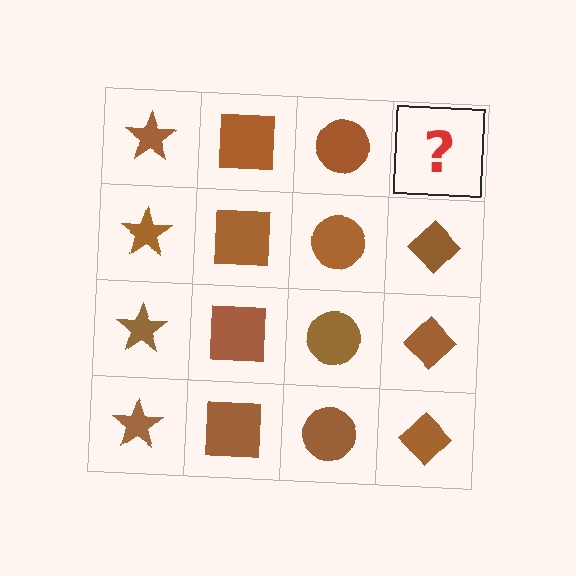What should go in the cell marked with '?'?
The missing cell should contain a brown diamond.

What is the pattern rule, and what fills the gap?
The rule is that each column has a consistent shape. The gap should be filled with a brown diamond.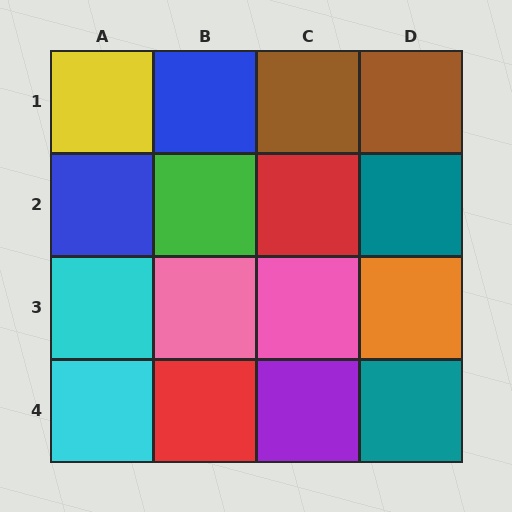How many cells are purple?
1 cell is purple.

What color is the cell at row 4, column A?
Cyan.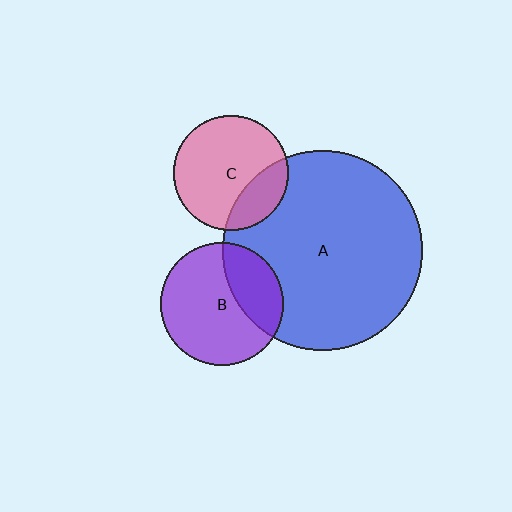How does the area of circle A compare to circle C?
Approximately 3.0 times.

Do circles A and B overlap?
Yes.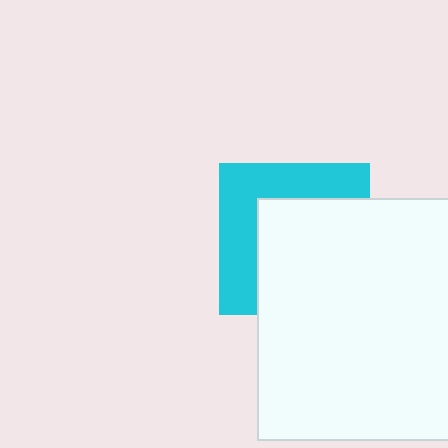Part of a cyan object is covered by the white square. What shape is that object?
It is a square.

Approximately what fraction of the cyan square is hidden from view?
Roughly 58% of the cyan square is hidden behind the white square.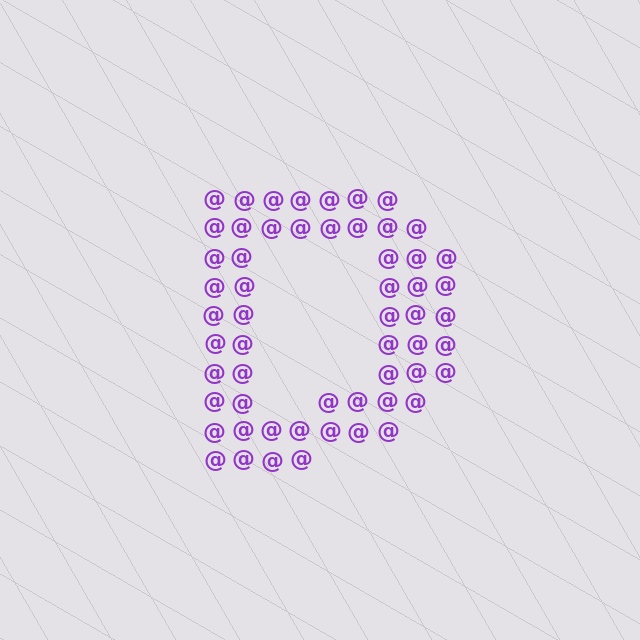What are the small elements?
The small elements are at signs.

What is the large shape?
The large shape is the letter D.